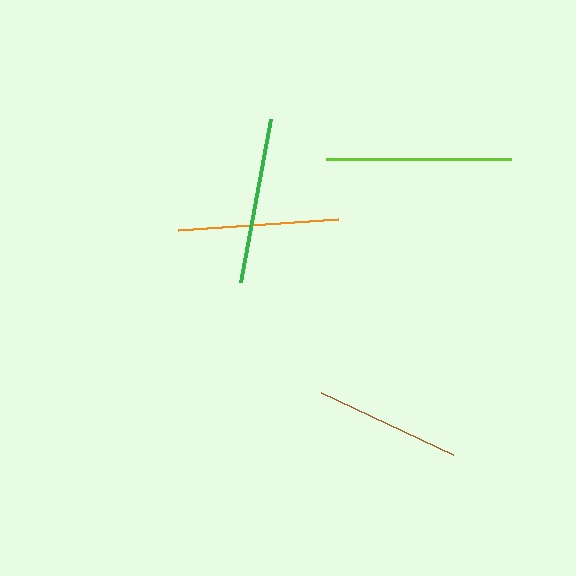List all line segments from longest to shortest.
From longest to shortest: lime, green, orange, brown.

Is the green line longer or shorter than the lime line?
The lime line is longer than the green line.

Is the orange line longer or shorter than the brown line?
The orange line is longer than the brown line.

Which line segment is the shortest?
The brown line is the shortest at approximately 146 pixels.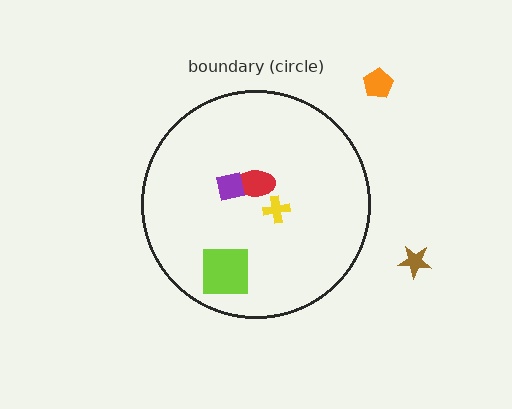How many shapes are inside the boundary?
4 inside, 2 outside.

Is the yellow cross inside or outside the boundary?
Inside.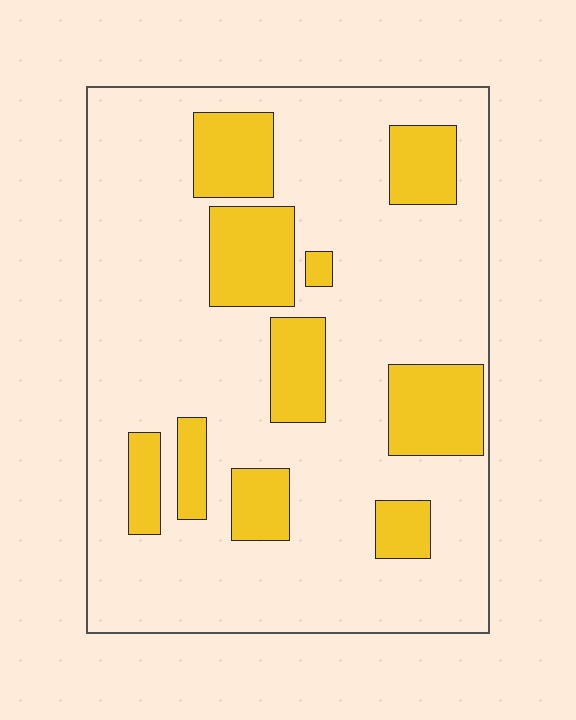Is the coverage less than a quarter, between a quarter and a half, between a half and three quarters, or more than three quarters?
Less than a quarter.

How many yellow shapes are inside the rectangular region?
10.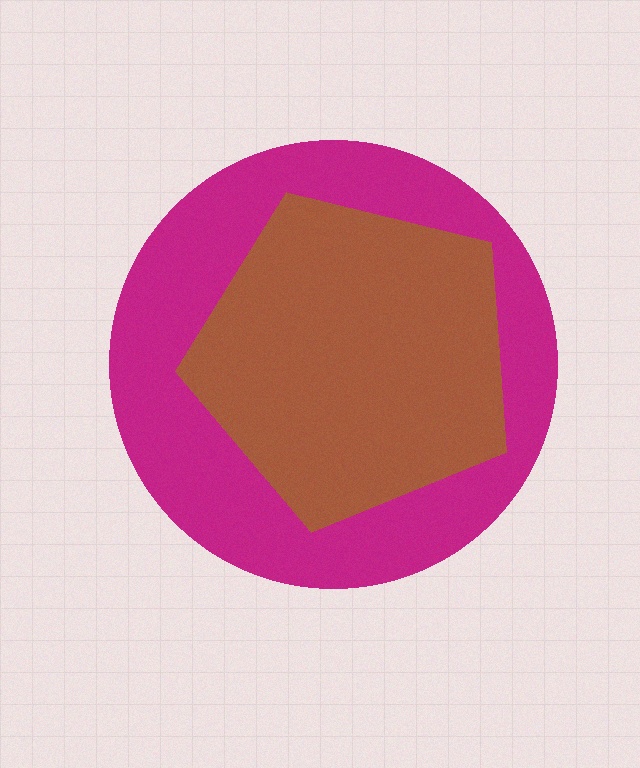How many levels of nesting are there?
2.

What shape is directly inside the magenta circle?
The brown pentagon.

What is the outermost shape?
The magenta circle.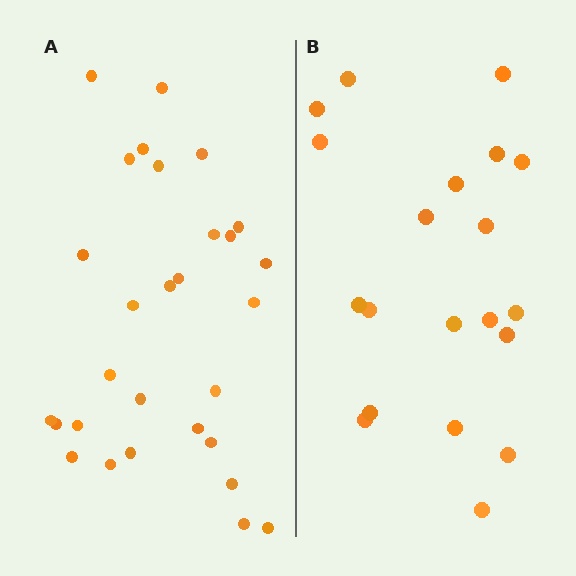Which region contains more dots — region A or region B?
Region A (the left region) has more dots.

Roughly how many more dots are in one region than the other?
Region A has roughly 8 or so more dots than region B.